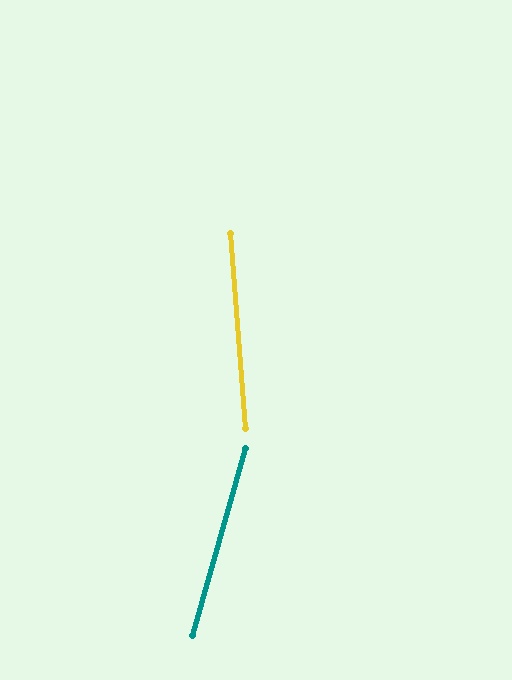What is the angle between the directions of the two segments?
Approximately 20 degrees.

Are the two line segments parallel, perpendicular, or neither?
Neither parallel nor perpendicular — they differ by about 20°.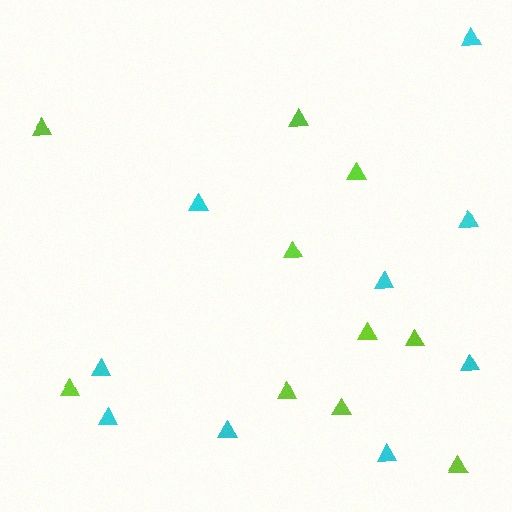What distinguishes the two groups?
There are 2 groups: one group of cyan triangles (9) and one group of lime triangles (10).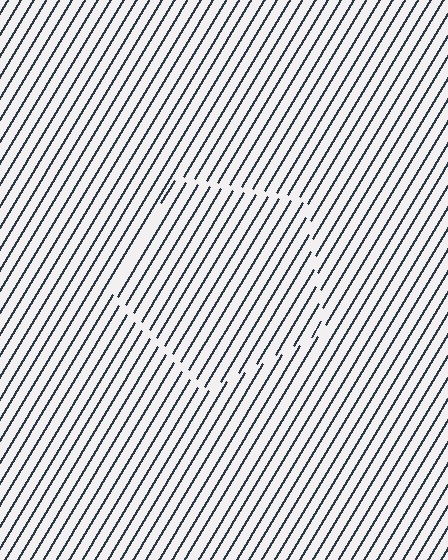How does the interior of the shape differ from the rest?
The interior of the shape contains the same grating, shifted by half a period — the contour is defined by the phase discontinuity where line-ends from the inner and outer gratings abut.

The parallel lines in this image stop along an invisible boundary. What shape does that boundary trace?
An illusory pentagon. The interior of the shape contains the same grating, shifted by half a period — the contour is defined by the phase discontinuity where line-ends from the inner and outer gratings abut.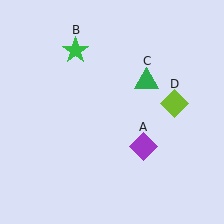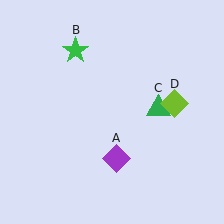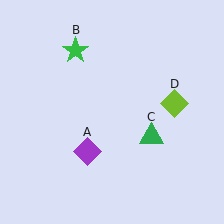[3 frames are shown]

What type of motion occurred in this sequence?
The purple diamond (object A), green triangle (object C) rotated clockwise around the center of the scene.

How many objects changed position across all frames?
2 objects changed position: purple diamond (object A), green triangle (object C).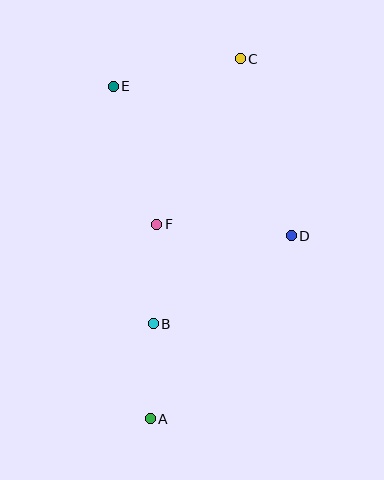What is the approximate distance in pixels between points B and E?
The distance between B and E is approximately 241 pixels.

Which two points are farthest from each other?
Points A and C are farthest from each other.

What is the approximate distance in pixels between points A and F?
The distance between A and F is approximately 194 pixels.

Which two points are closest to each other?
Points A and B are closest to each other.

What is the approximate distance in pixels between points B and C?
The distance between B and C is approximately 279 pixels.